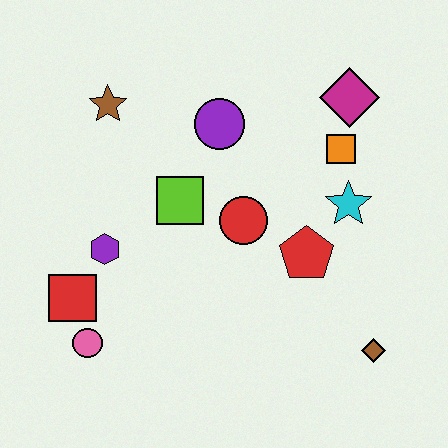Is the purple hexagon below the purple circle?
Yes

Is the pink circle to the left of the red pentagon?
Yes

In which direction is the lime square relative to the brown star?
The lime square is below the brown star.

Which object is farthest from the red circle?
The pink circle is farthest from the red circle.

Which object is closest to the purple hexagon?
The red square is closest to the purple hexagon.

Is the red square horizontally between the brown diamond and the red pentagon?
No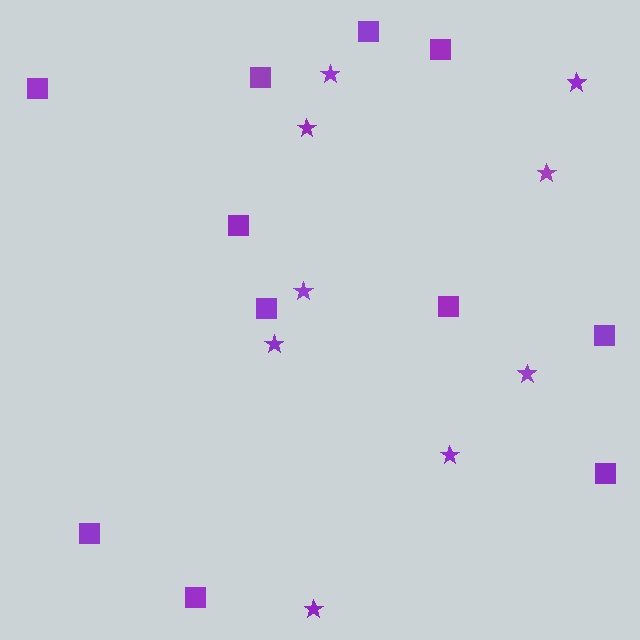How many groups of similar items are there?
There are 2 groups: one group of squares (11) and one group of stars (9).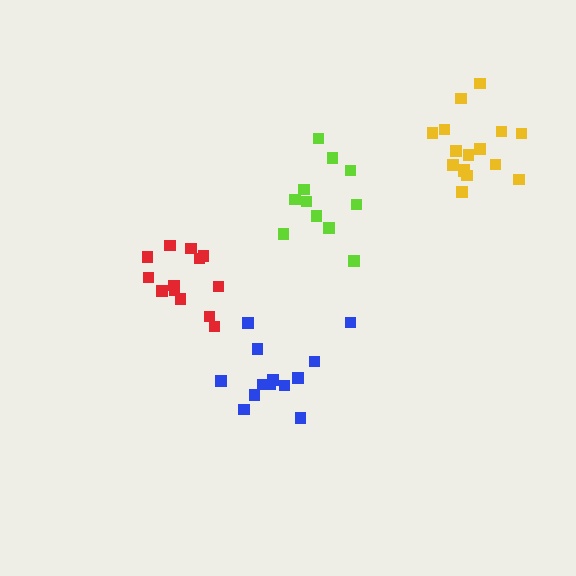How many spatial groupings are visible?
There are 4 spatial groupings.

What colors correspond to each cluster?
The clusters are colored: lime, yellow, blue, red.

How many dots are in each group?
Group 1: 11 dots, Group 2: 16 dots, Group 3: 13 dots, Group 4: 13 dots (53 total).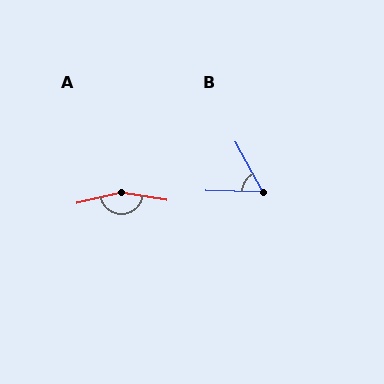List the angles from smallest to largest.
B (60°), A (157°).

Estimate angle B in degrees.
Approximately 60 degrees.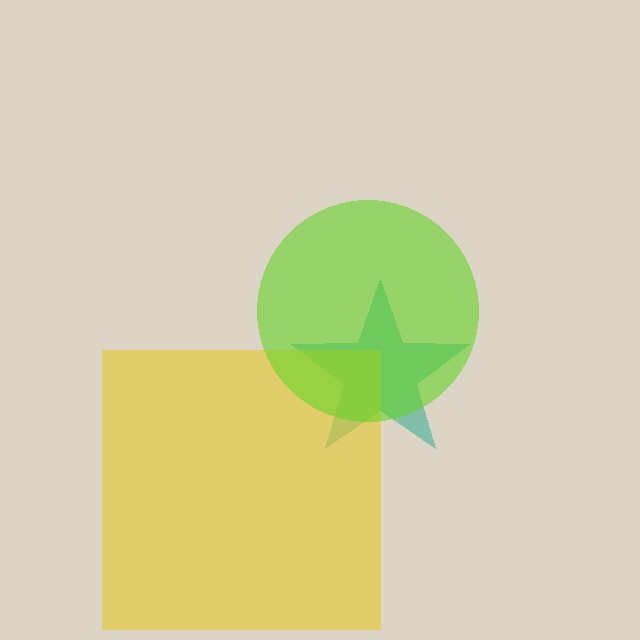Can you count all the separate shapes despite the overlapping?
Yes, there are 3 separate shapes.